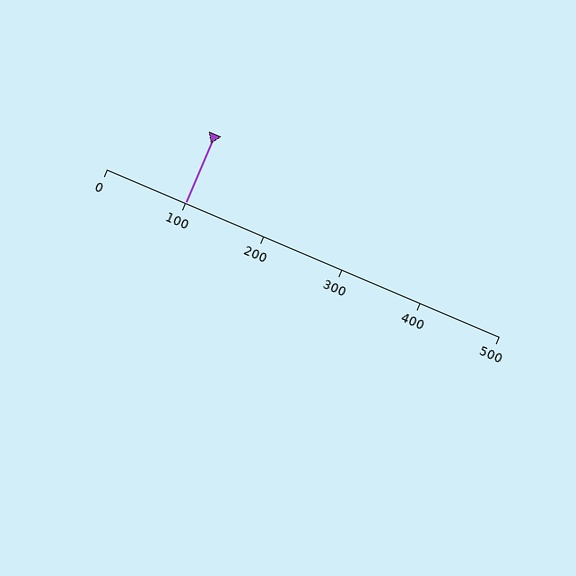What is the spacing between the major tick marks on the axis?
The major ticks are spaced 100 apart.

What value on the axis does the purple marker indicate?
The marker indicates approximately 100.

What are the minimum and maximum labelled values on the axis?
The axis runs from 0 to 500.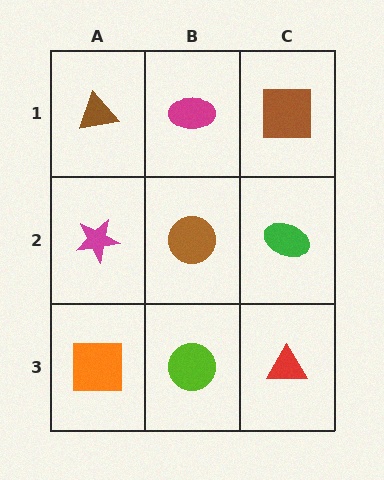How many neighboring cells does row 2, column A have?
3.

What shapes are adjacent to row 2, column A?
A brown triangle (row 1, column A), an orange square (row 3, column A), a brown circle (row 2, column B).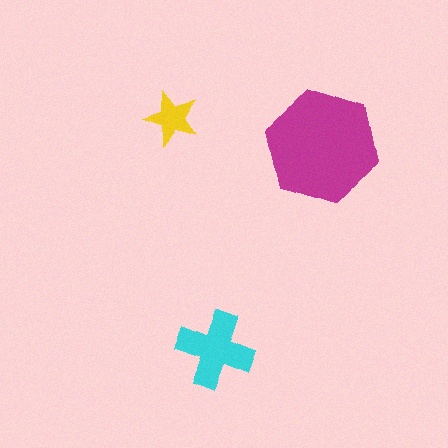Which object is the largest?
The magenta hexagon.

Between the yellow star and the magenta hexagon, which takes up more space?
The magenta hexagon.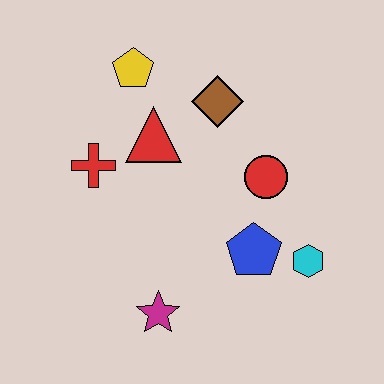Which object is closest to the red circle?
The blue pentagon is closest to the red circle.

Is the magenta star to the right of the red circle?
No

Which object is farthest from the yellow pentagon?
The cyan hexagon is farthest from the yellow pentagon.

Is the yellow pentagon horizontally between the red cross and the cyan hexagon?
Yes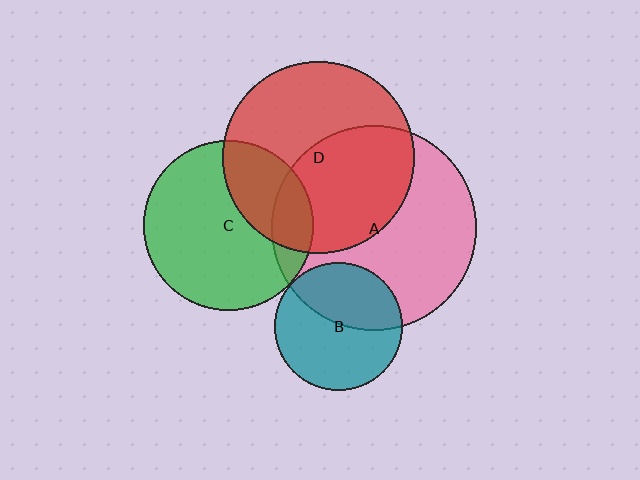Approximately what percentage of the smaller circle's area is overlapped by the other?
Approximately 15%.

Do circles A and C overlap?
Yes.